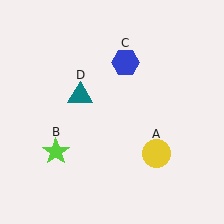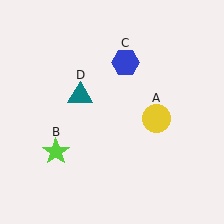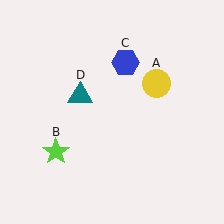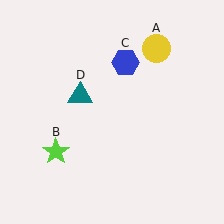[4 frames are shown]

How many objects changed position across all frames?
1 object changed position: yellow circle (object A).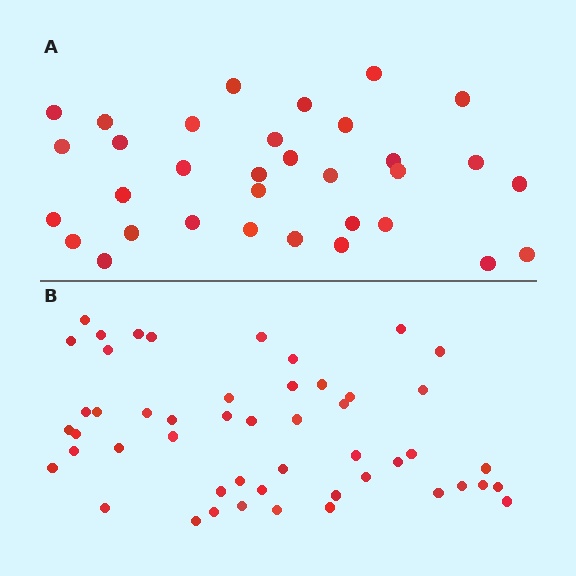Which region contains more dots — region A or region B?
Region B (the bottom region) has more dots.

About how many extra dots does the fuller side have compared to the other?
Region B has approximately 15 more dots than region A.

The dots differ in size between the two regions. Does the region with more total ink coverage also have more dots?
No. Region A has more total ink coverage because its dots are larger, but region B actually contains more individual dots. Total area can be misleading — the number of items is what matters here.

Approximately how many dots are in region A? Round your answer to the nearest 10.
About 30 dots. (The exact count is 33, which rounds to 30.)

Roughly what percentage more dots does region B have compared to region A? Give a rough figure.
About 50% more.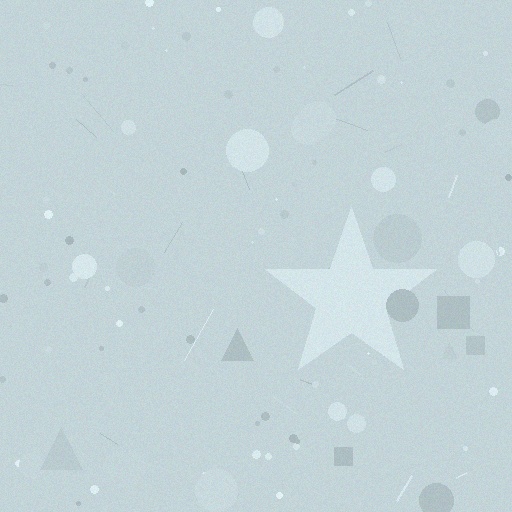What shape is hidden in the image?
A star is hidden in the image.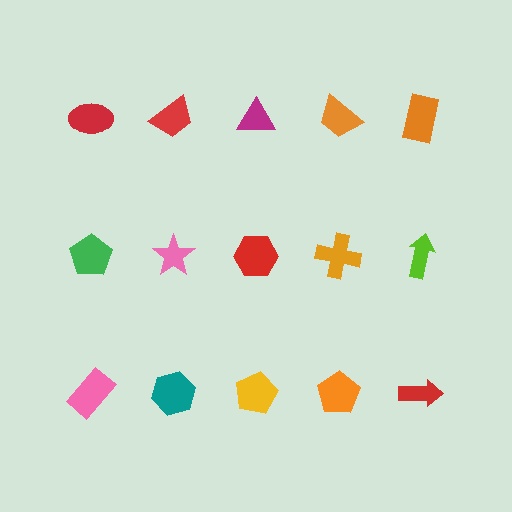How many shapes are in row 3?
5 shapes.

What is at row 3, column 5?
A red arrow.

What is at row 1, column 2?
A red trapezoid.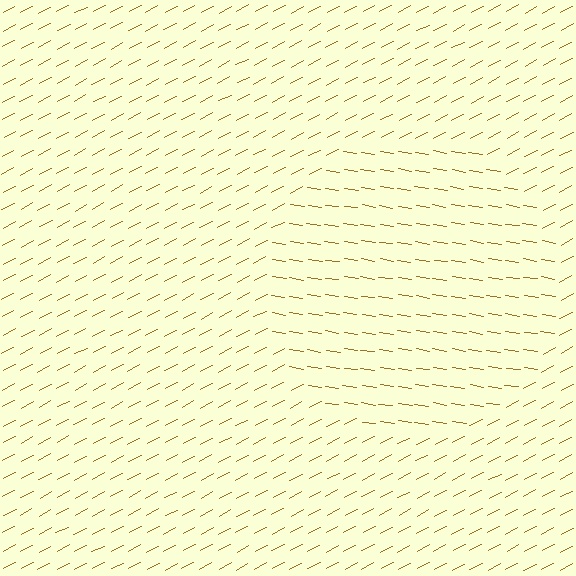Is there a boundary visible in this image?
Yes, there is a texture boundary formed by a change in line orientation.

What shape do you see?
I see a circle.